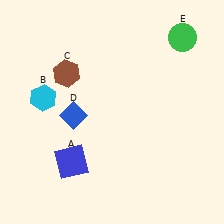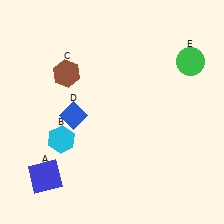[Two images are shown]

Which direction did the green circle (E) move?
The green circle (E) moved down.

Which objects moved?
The objects that moved are: the blue square (A), the cyan hexagon (B), the green circle (E).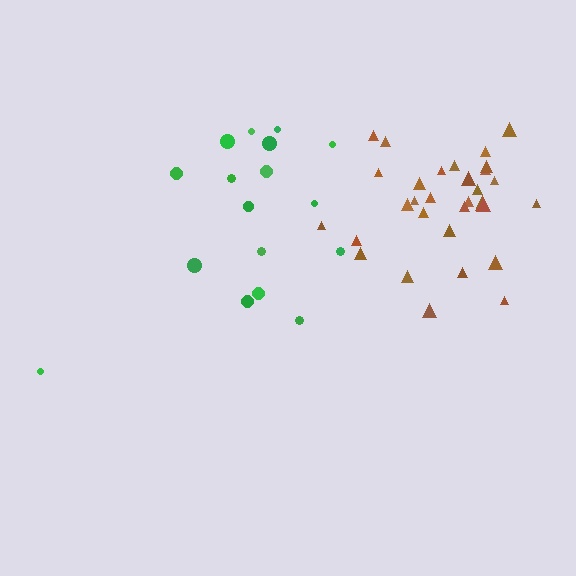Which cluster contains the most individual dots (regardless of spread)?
Brown (32).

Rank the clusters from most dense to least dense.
brown, green.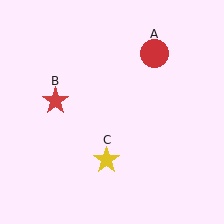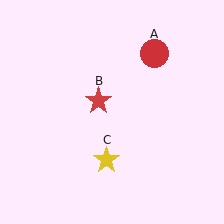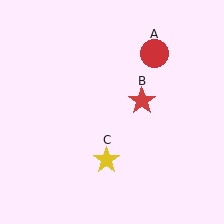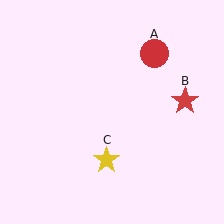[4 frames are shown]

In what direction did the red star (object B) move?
The red star (object B) moved right.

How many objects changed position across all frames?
1 object changed position: red star (object B).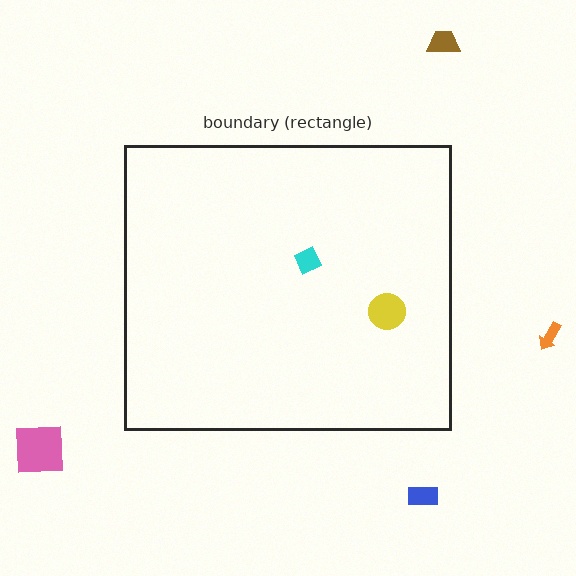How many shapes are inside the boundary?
2 inside, 4 outside.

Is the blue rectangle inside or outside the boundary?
Outside.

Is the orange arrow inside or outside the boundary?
Outside.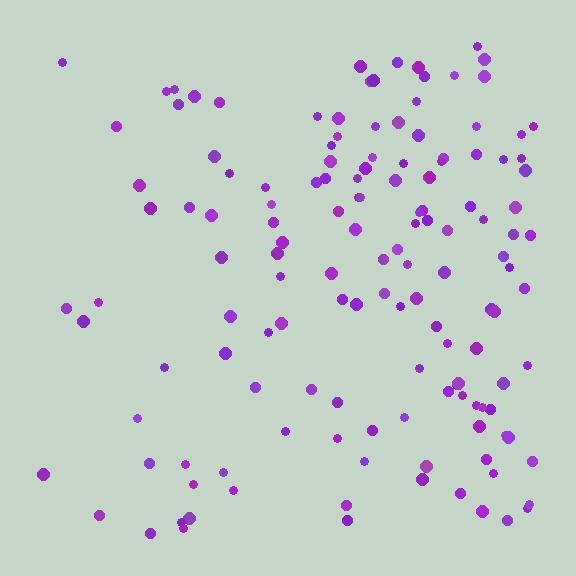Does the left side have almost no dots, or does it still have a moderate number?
Still a moderate number, just noticeably fewer than the right.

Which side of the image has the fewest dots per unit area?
The left.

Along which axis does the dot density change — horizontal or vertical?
Horizontal.